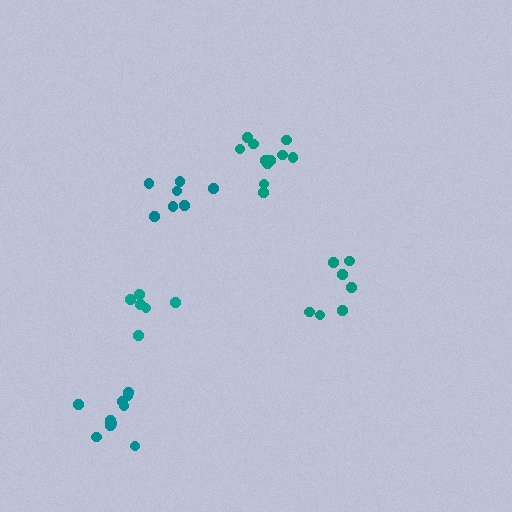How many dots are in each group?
Group 1: 11 dots, Group 2: 7 dots, Group 3: 6 dots, Group 4: 10 dots, Group 5: 7 dots (41 total).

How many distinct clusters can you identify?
There are 5 distinct clusters.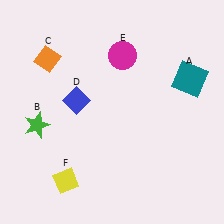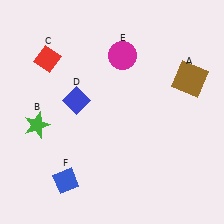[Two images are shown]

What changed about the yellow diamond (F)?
In Image 1, F is yellow. In Image 2, it changed to blue.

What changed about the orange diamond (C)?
In Image 1, C is orange. In Image 2, it changed to red.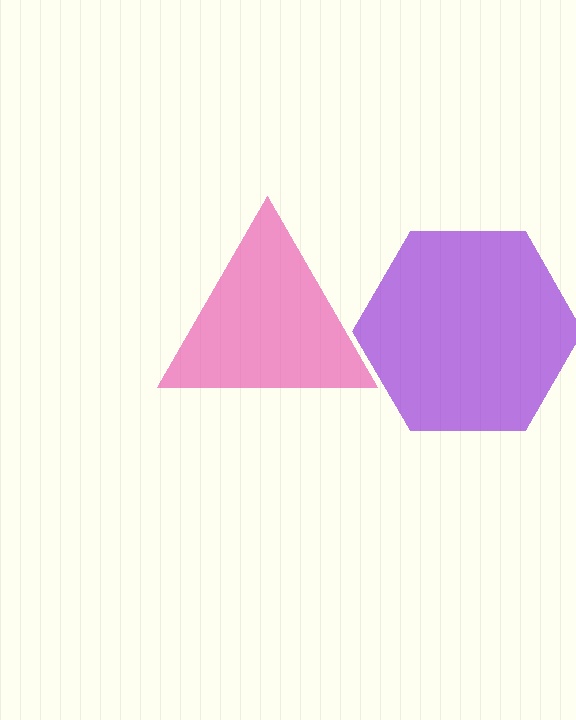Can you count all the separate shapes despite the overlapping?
Yes, there are 2 separate shapes.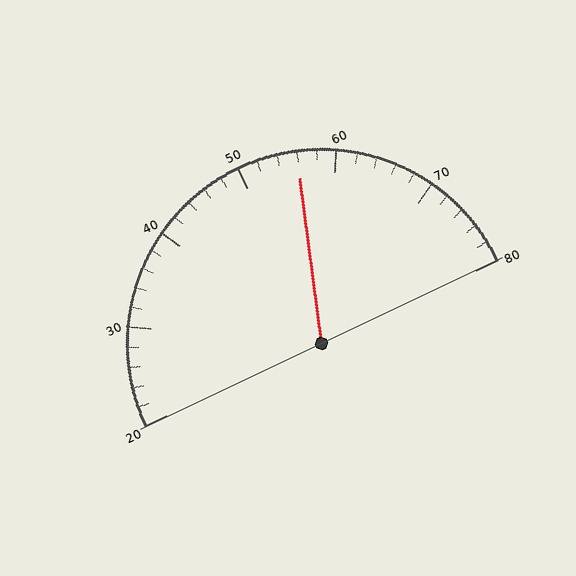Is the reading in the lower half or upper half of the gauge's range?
The reading is in the upper half of the range (20 to 80).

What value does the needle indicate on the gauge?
The needle indicates approximately 56.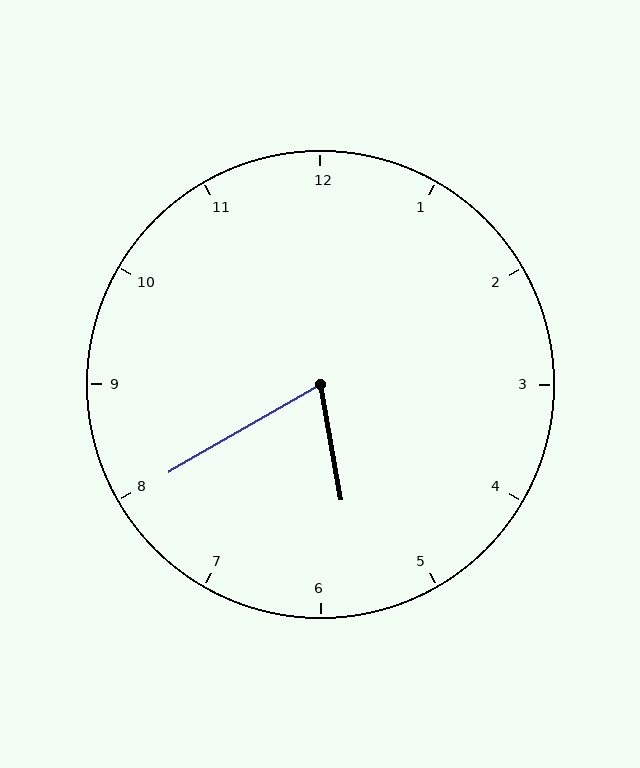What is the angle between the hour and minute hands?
Approximately 70 degrees.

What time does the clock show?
5:40.